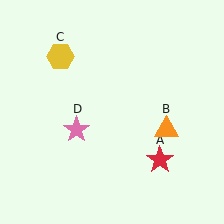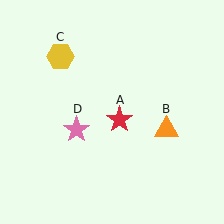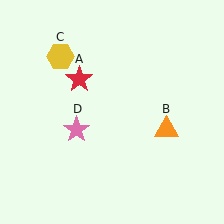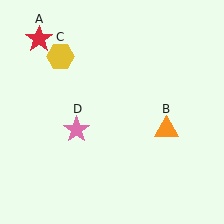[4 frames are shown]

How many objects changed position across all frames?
1 object changed position: red star (object A).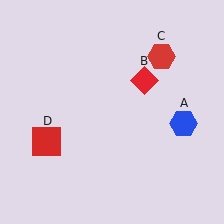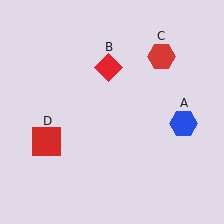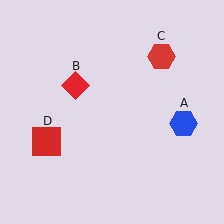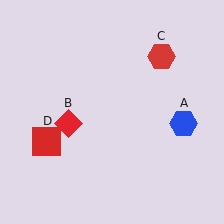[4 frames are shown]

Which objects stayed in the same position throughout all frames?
Blue hexagon (object A) and red hexagon (object C) and red square (object D) remained stationary.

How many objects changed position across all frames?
1 object changed position: red diamond (object B).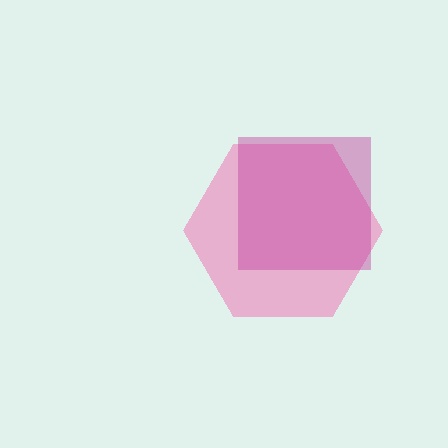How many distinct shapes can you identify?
There are 2 distinct shapes: a pink hexagon, a magenta square.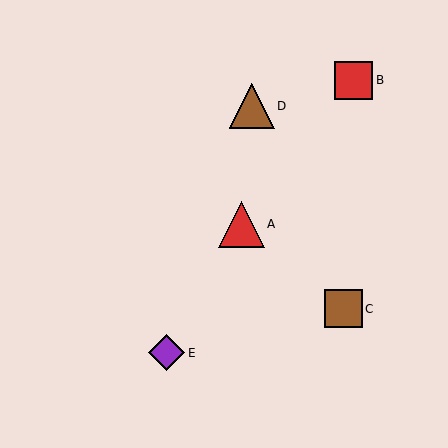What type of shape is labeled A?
Shape A is a red triangle.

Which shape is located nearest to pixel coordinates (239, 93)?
The brown triangle (labeled D) at (252, 106) is nearest to that location.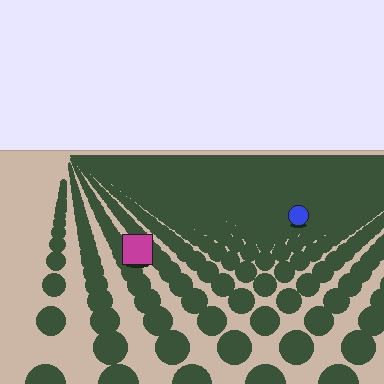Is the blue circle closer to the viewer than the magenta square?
No. The magenta square is closer — you can tell from the texture gradient: the ground texture is coarser near it.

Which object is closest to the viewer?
The magenta square is closest. The texture marks near it are larger and more spread out.